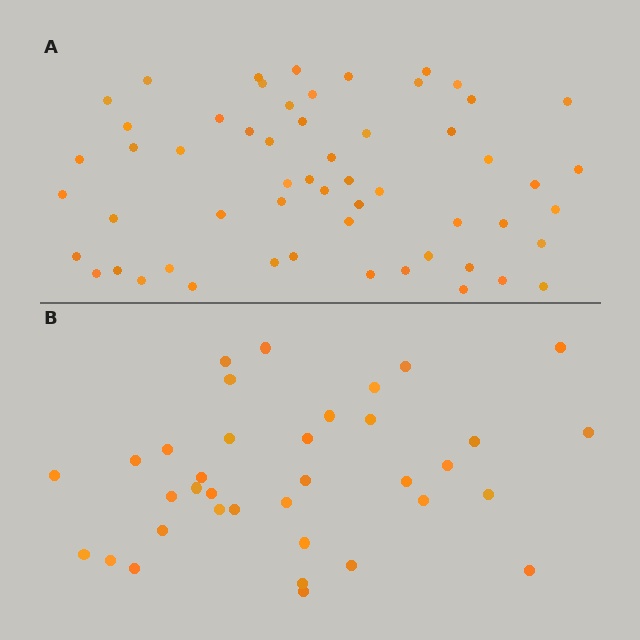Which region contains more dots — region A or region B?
Region A (the top region) has more dots.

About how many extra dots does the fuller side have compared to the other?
Region A has approximately 20 more dots than region B.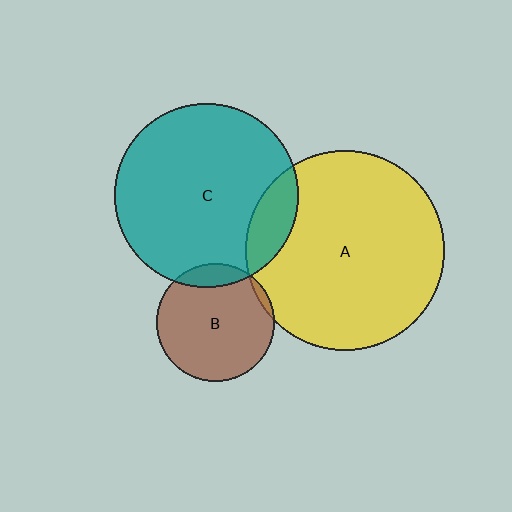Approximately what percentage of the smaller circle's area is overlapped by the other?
Approximately 10%.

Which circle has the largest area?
Circle A (yellow).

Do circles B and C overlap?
Yes.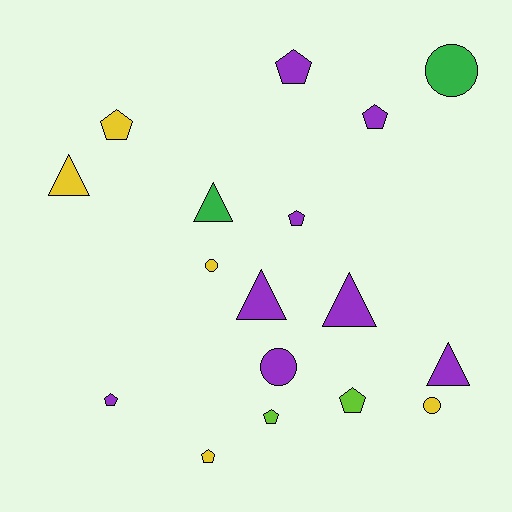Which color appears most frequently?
Purple, with 8 objects.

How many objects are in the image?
There are 17 objects.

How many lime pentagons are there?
There are 2 lime pentagons.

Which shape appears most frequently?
Pentagon, with 8 objects.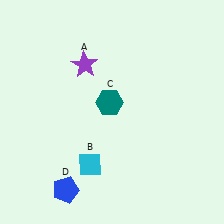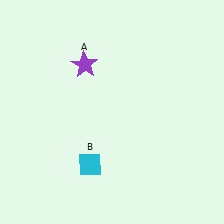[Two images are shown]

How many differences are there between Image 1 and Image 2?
There are 2 differences between the two images.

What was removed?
The blue pentagon (D), the teal hexagon (C) were removed in Image 2.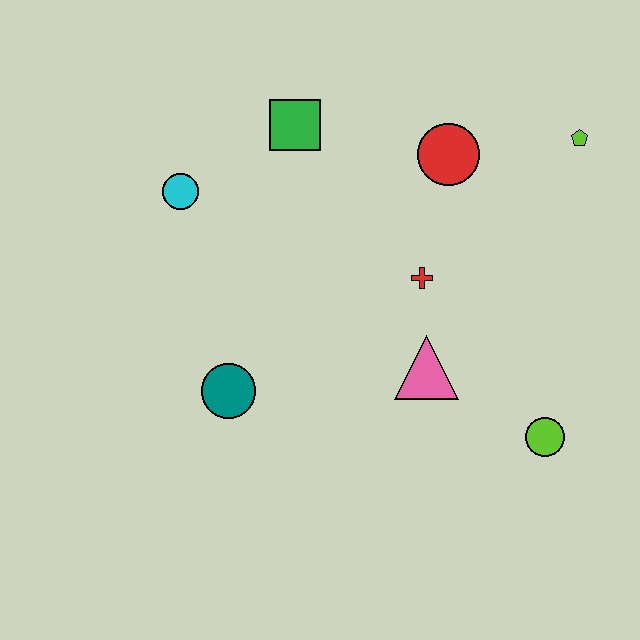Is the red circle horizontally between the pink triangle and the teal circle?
No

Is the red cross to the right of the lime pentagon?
No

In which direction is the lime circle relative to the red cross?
The lime circle is below the red cross.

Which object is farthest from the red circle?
The teal circle is farthest from the red circle.